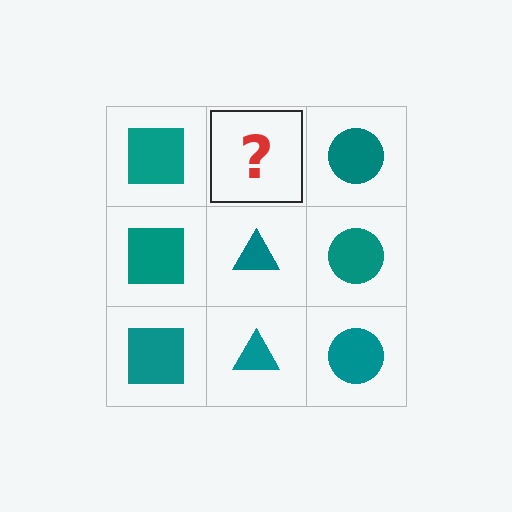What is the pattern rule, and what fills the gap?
The rule is that each column has a consistent shape. The gap should be filled with a teal triangle.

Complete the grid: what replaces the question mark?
The question mark should be replaced with a teal triangle.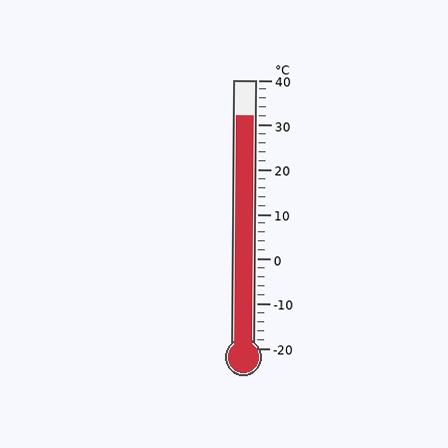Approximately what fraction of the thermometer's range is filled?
The thermometer is filled to approximately 85% of its range.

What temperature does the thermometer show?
The thermometer shows approximately 32°C.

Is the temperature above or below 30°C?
The temperature is above 30°C.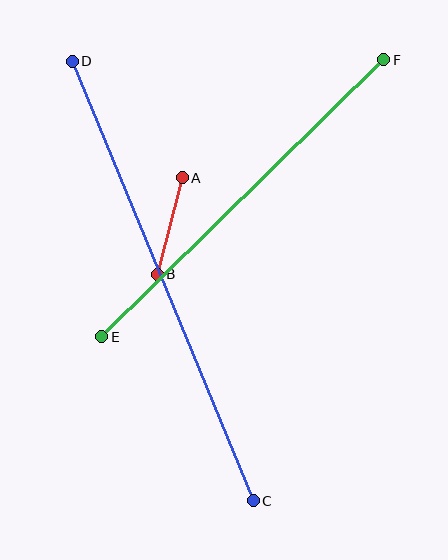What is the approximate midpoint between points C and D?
The midpoint is at approximately (163, 281) pixels.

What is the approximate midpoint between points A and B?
The midpoint is at approximately (170, 226) pixels.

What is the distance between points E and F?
The distance is approximately 395 pixels.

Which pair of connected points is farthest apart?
Points C and D are farthest apart.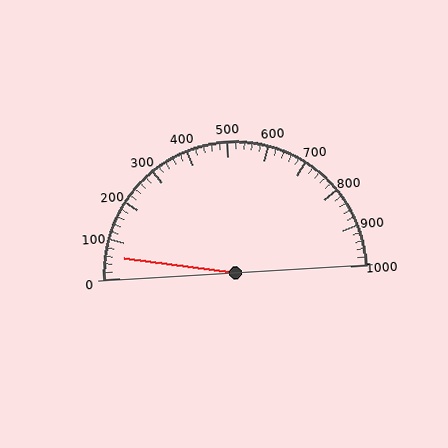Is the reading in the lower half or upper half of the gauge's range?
The reading is in the lower half of the range (0 to 1000).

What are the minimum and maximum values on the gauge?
The gauge ranges from 0 to 1000.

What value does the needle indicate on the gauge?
The needle indicates approximately 60.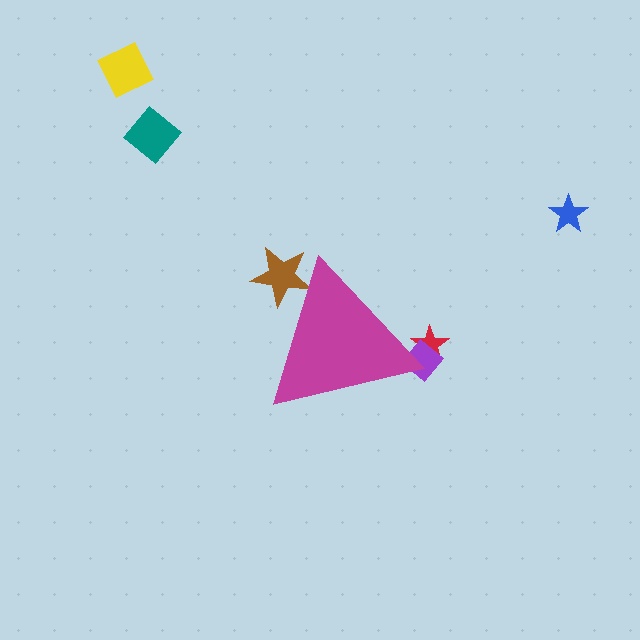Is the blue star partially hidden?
No, the blue star is fully visible.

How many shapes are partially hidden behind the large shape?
3 shapes are partially hidden.